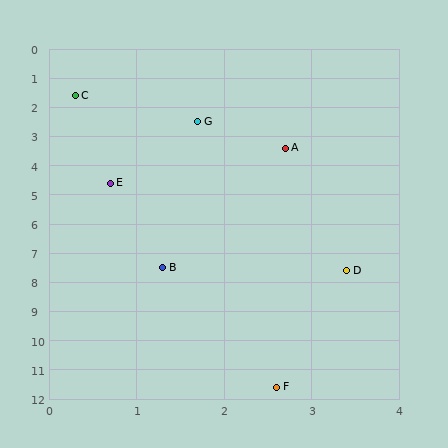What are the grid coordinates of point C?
Point C is at approximately (0.3, 1.6).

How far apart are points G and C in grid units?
Points G and C are about 1.7 grid units apart.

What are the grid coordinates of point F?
Point F is at approximately (2.6, 11.6).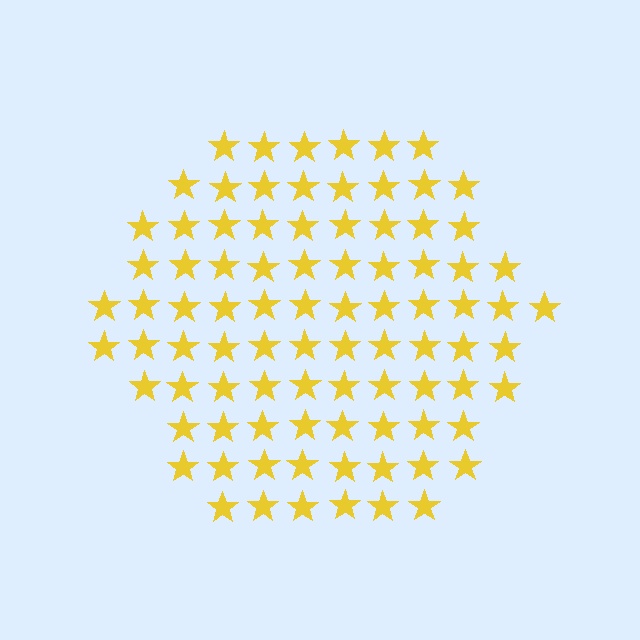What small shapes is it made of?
It is made of small stars.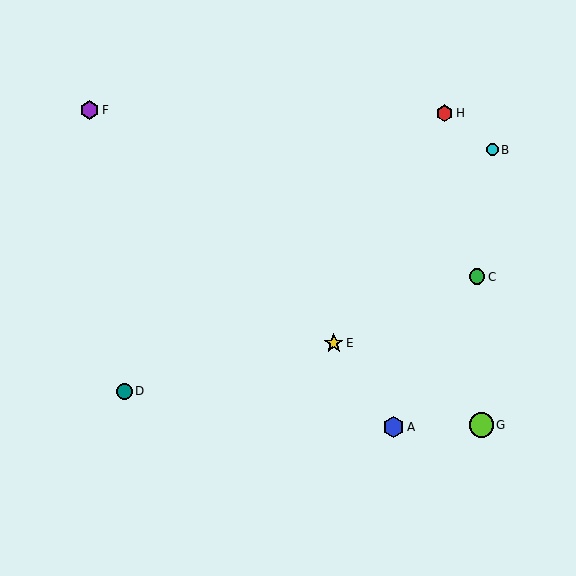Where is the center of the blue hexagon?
The center of the blue hexagon is at (394, 427).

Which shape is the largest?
The lime circle (labeled G) is the largest.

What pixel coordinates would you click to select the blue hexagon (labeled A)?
Click at (394, 427) to select the blue hexagon A.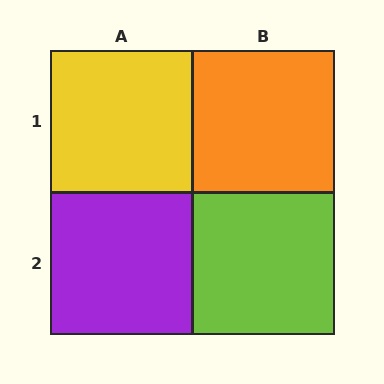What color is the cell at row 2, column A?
Purple.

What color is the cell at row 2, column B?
Lime.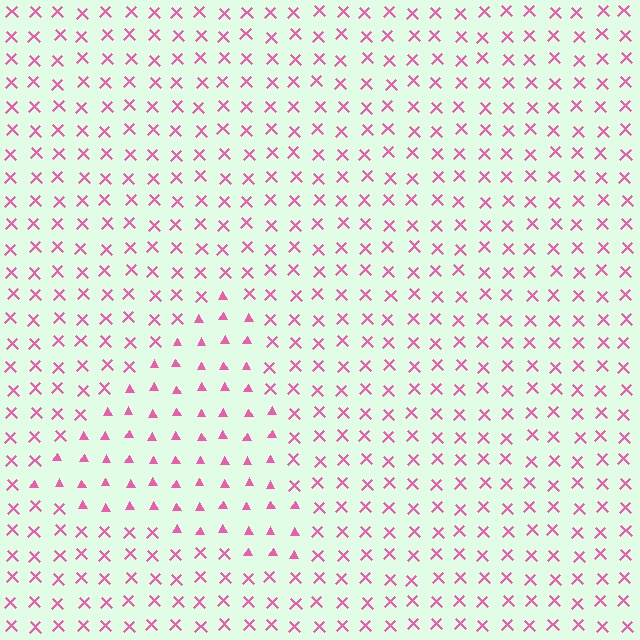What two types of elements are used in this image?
The image uses triangles inside the triangle region and X marks outside it.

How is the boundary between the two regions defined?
The boundary is defined by a change in element shape: triangles inside vs. X marks outside. All elements share the same color and spacing.